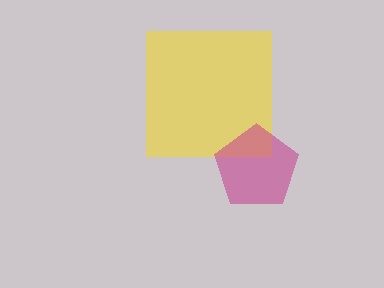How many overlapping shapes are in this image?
There are 2 overlapping shapes in the image.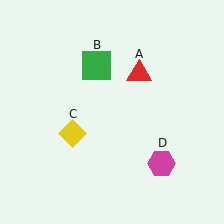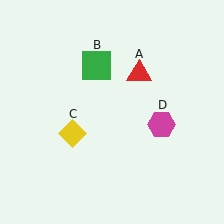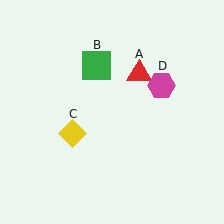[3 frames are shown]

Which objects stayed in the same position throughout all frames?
Red triangle (object A) and green square (object B) and yellow diamond (object C) remained stationary.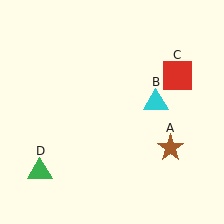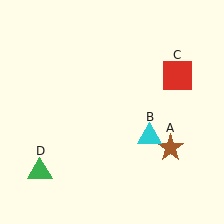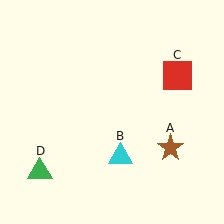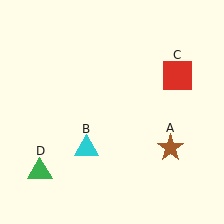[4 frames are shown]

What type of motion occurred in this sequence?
The cyan triangle (object B) rotated clockwise around the center of the scene.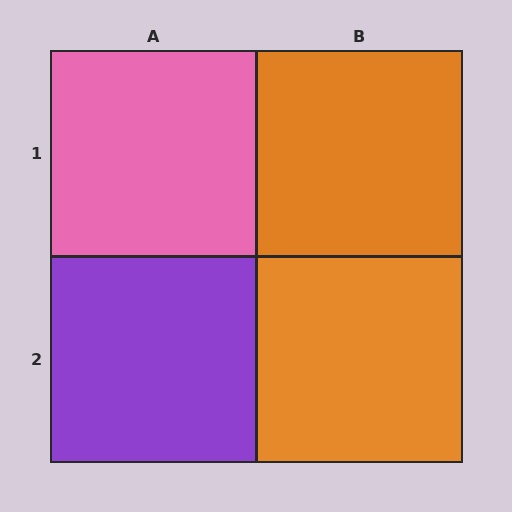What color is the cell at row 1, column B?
Orange.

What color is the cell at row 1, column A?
Pink.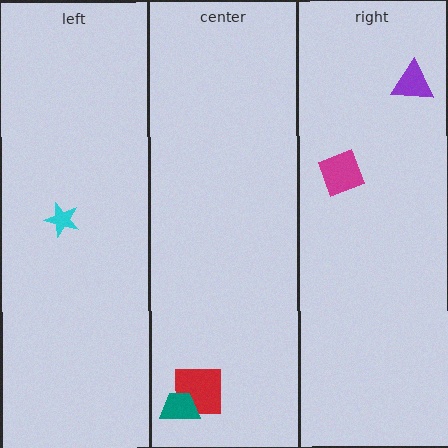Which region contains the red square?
The center region.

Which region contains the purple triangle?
The right region.